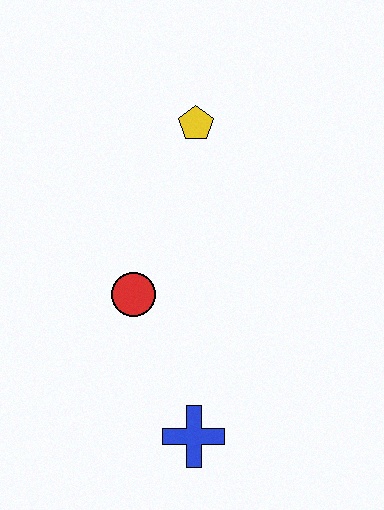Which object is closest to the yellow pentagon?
The red circle is closest to the yellow pentagon.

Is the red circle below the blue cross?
No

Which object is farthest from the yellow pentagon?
The blue cross is farthest from the yellow pentagon.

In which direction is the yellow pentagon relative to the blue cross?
The yellow pentagon is above the blue cross.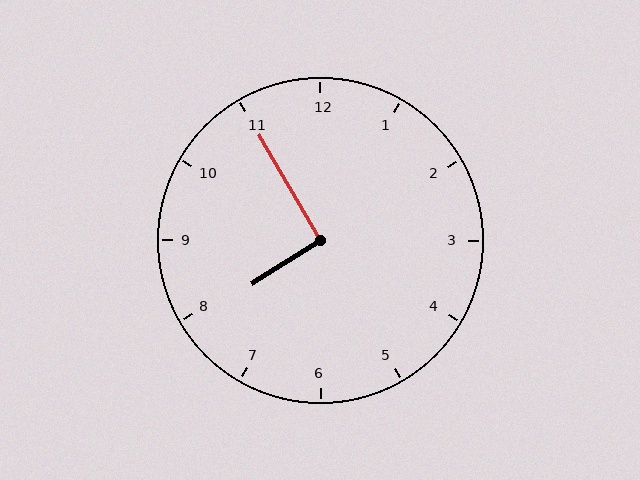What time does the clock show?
7:55.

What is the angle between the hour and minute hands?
Approximately 92 degrees.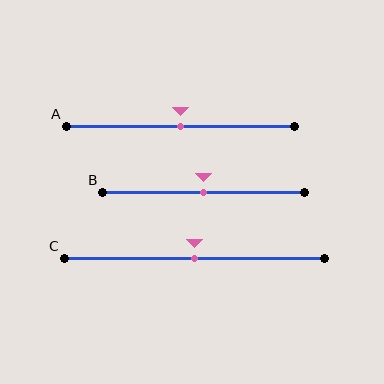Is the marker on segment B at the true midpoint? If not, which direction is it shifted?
Yes, the marker on segment B is at the true midpoint.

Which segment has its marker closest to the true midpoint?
Segment A has its marker closest to the true midpoint.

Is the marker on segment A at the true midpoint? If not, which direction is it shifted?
Yes, the marker on segment A is at the true midpoint.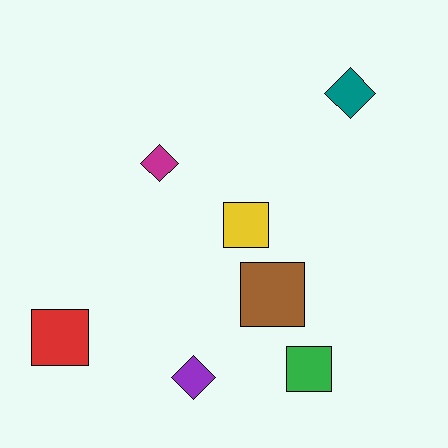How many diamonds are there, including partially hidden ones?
There are 3 diamonds.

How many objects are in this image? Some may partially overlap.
There are 7 objects.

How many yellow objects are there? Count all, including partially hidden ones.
There is 1 yellow object.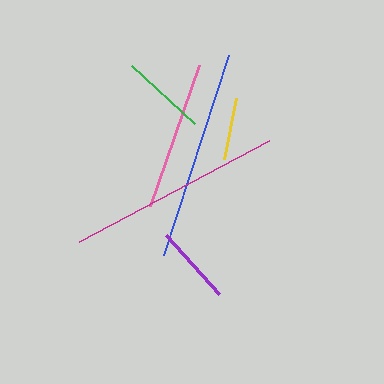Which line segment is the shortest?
The yellow line is the shortest at approximately 63 pixels.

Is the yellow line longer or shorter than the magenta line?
The magenta line is longer than the yellow line.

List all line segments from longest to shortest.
From longest to shortest: magenta, blue, pink, green, purple, yellow.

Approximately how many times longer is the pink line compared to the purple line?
The pink line is approximately 1.9 times the length of the purple line.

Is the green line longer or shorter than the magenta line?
The magenta line is longer than the green line.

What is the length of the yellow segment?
The yellow segment is approximately 63 pixels long.